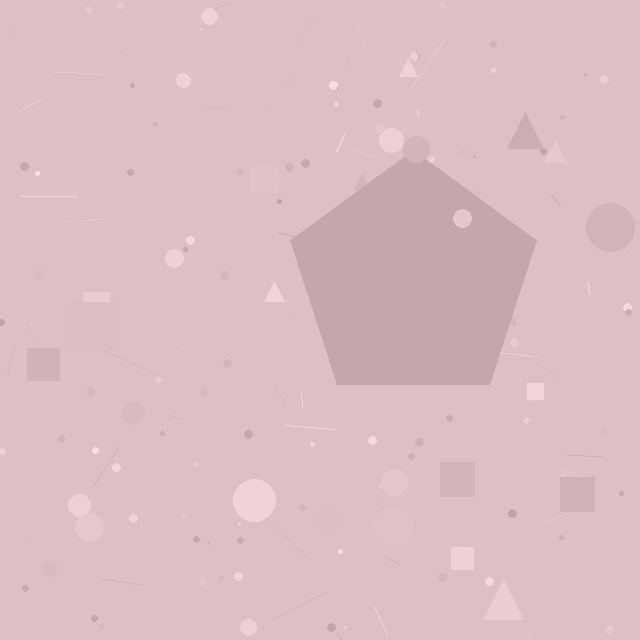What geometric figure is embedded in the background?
A pentagon is embedded in the background.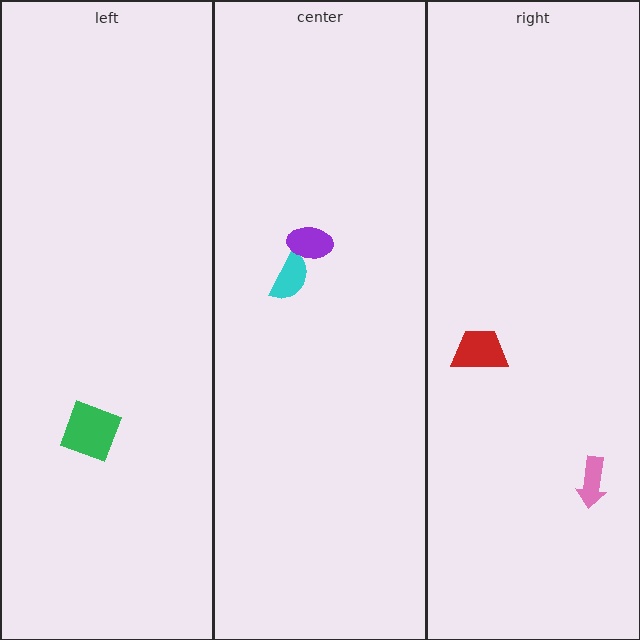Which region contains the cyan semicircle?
The center region.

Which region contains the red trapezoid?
The right region.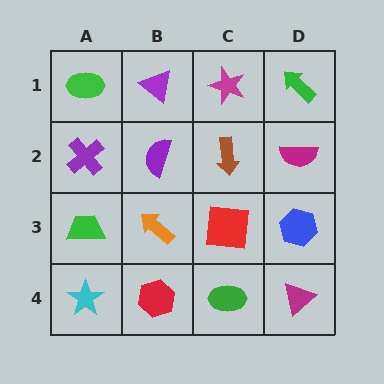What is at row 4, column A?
A cyan star.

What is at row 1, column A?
A green ellipse.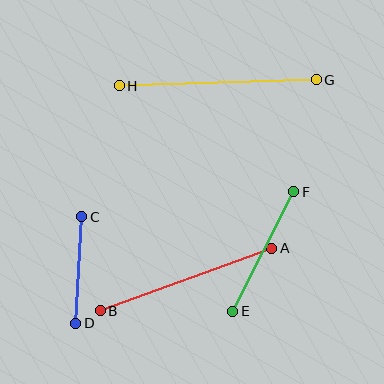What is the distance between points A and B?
The distance is approximately 183 pixels.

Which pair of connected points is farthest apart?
Points G and H are farthest apart.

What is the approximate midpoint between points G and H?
The midpoint is at approximately (218, 83) pixels.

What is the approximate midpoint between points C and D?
The midpoint is at approximately (79, 270) pixels.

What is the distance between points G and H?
The distance is approximately 197 pixels.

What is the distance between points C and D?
The distance is approximately 107 pixels.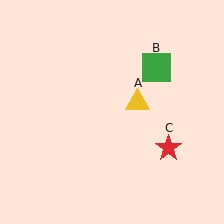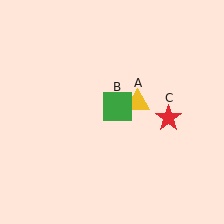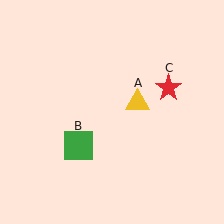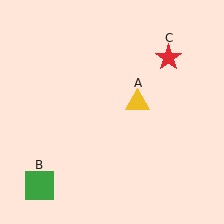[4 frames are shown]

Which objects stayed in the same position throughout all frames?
Yellow triangle (object A) remained stationary.